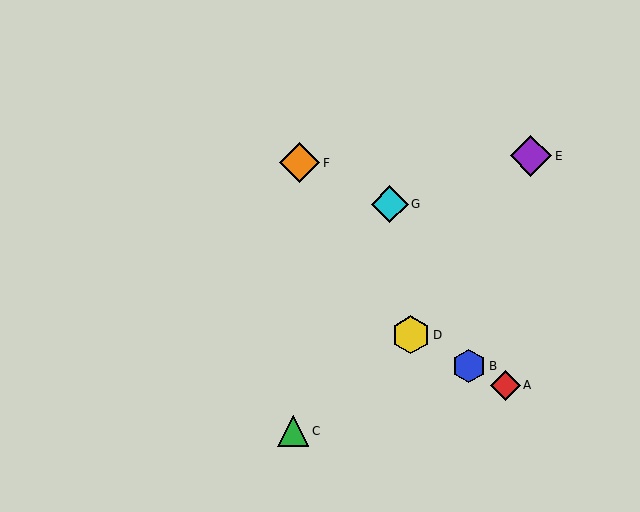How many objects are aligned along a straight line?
3 objects (A, B, D) are aligned along a straight line.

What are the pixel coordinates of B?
Object B is at (469, 366).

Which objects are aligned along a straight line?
Objects A, B, D are aligned along a straight line.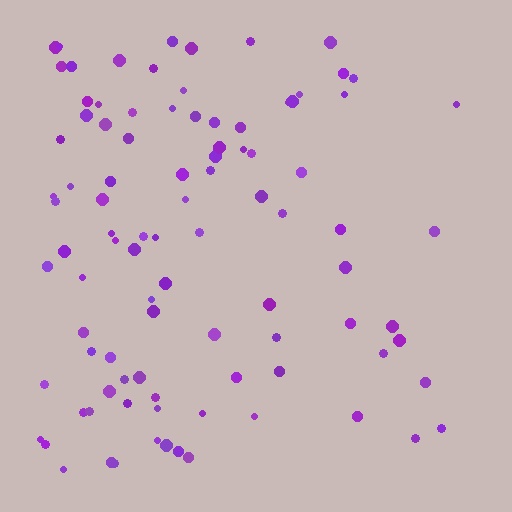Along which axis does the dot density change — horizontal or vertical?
Horizontal.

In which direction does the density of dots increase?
From right to left, with the left side densest.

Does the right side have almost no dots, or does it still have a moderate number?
Still a moderate number, just noticeably fewer than the left.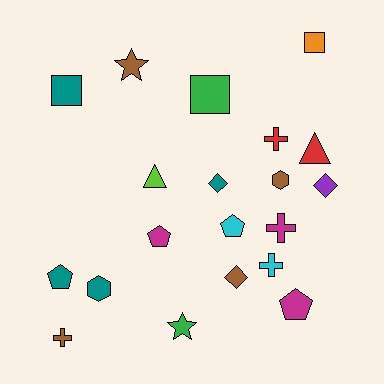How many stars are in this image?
There are 2 stars.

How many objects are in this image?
There are 20 objects.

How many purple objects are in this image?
There is 1 purple object.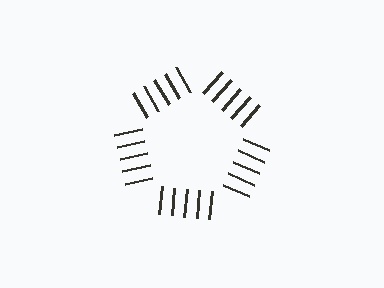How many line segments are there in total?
25 — 5 along each of the 5 edges.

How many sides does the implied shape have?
5 sides — the line-ends trace a pentagon.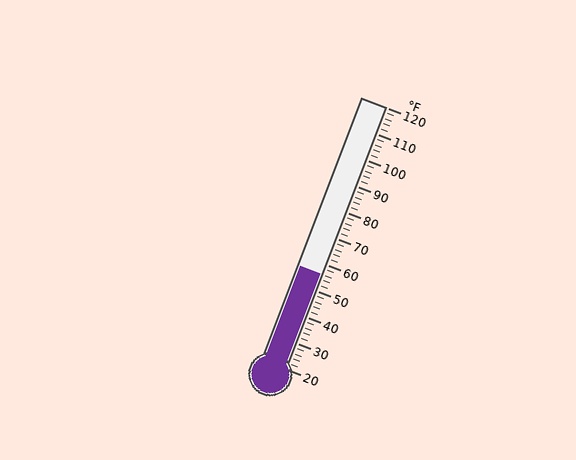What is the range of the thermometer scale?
The thermometer scale ranges from 20°F to 120°F.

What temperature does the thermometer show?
The thermometer shows approximately 56°F.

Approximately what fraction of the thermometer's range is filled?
The thermometer is filled to approximately 35% of its range.